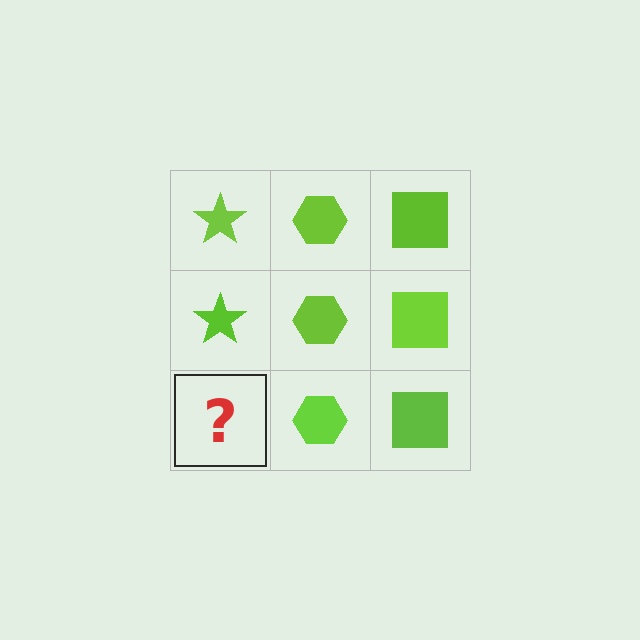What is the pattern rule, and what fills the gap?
The rule is that each column has a consistent shape. The gap should be filled with a lime star.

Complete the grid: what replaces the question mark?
The question mark should be replaced with a lime star.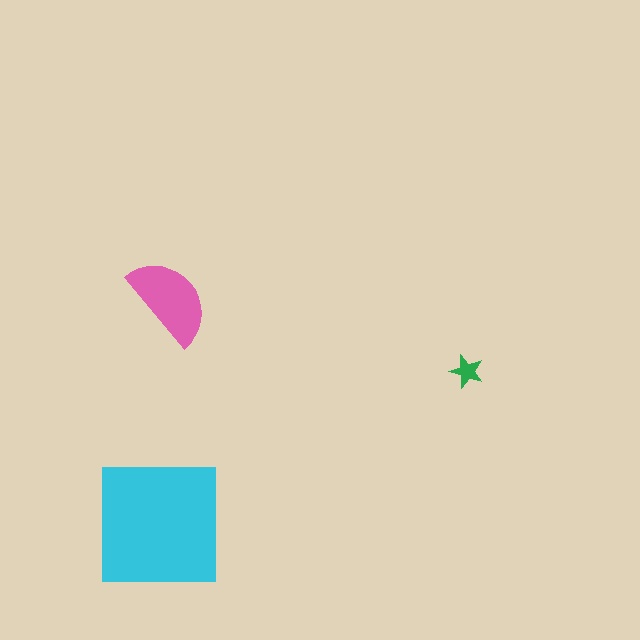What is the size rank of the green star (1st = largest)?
3rd.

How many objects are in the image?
There are 3 objects in the image.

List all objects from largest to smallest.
The cyan square, the pink semicircle, the green star.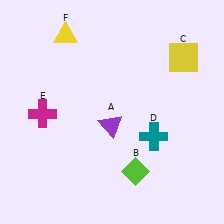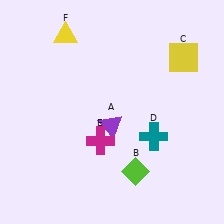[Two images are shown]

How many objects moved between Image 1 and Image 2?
1 object moved between the two images.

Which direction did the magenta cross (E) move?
The magenta cross (E) moved right.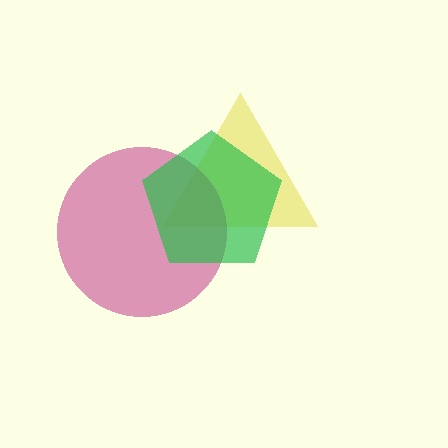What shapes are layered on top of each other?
The layered shapes are: a yellow triangle, a magenta circle, a green pentagon.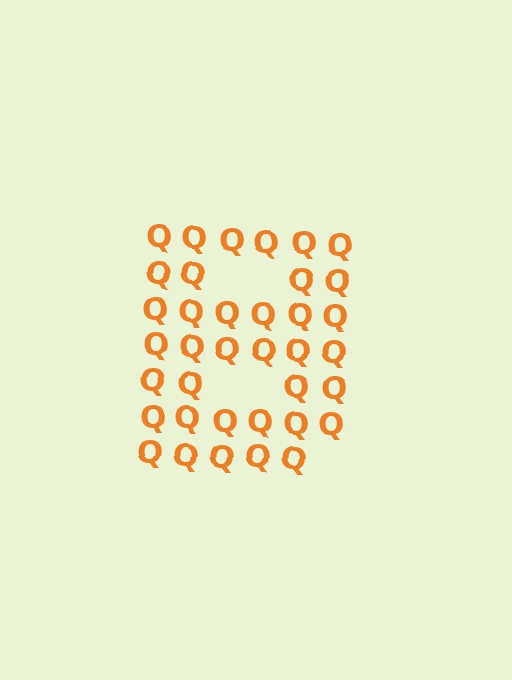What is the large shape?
The large shape is the letter B.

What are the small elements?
The small elements are letter Q's.